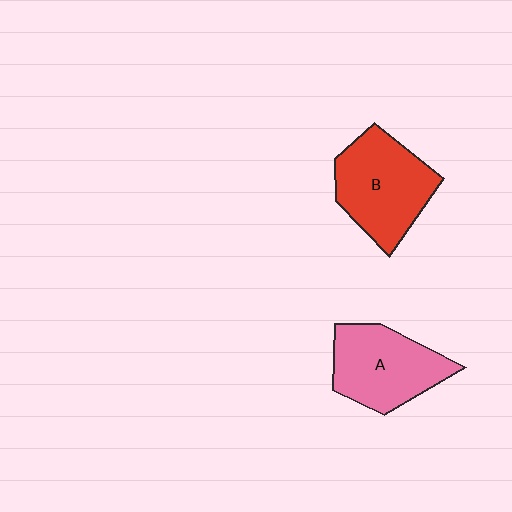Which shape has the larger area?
Shape B (red).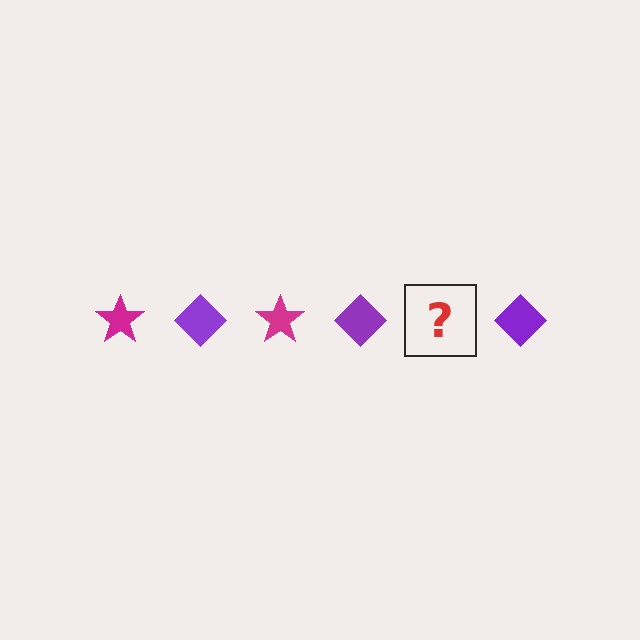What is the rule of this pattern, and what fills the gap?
The rule is that the pattern alternates between magenta star and purple diamond. The gap should be filled with a magenta star.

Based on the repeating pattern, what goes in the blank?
The blank should be a magenta star.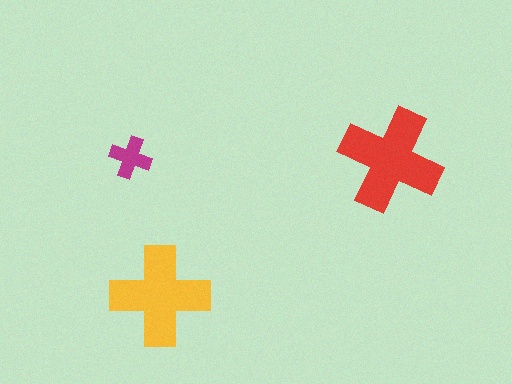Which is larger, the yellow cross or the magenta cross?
The yellow one.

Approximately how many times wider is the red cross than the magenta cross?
About 2.5 times wider.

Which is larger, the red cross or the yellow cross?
The red one.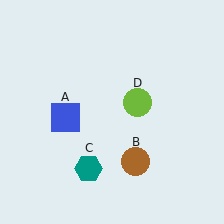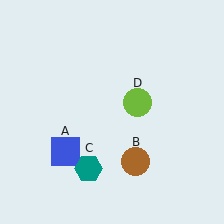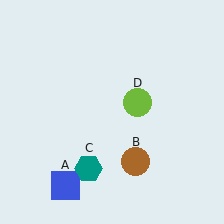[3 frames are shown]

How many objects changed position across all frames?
1 object changed position: blue square (object A).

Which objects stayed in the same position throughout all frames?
Brown circle (object B) and teal hexagon (object C) and lime circle (object D) remained stationary.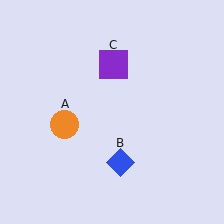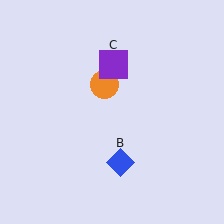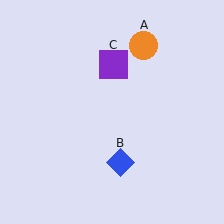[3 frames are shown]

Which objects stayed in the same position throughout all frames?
Blue diamond (object B) and purple square (object C) remained stationary.